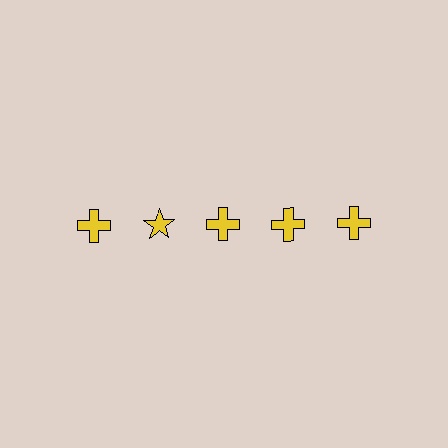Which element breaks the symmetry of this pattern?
The yellow star in the top row, second from left column breaks the symmetry. All other shapes are yellow crosses.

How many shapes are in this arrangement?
There are 5 shapes arranged in a grid pattern.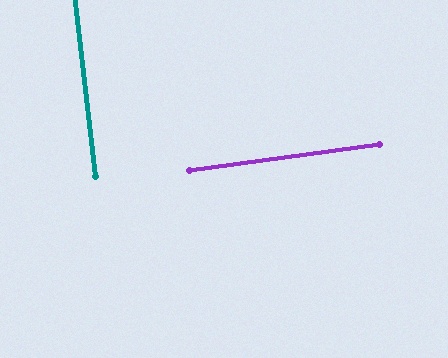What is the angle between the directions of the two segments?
Approximately 89 degrees.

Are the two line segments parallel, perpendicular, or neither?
Perpendicular — they meet at approximately 89°.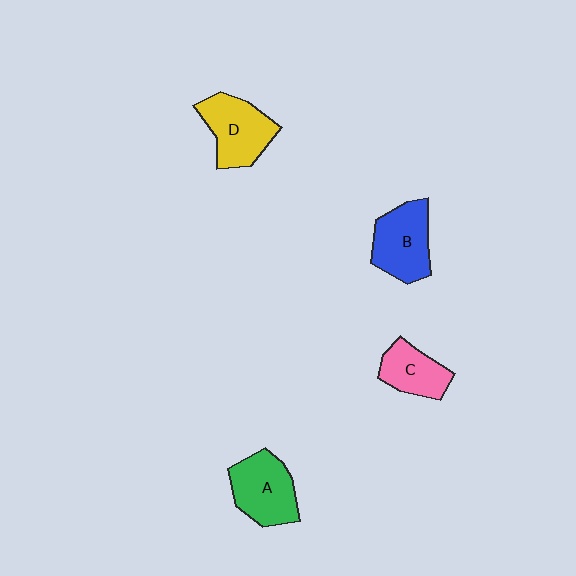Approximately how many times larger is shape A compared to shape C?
Approximately 1.4 times.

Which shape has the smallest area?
Shape C (pink).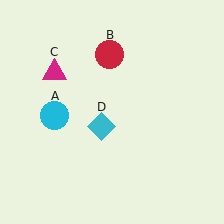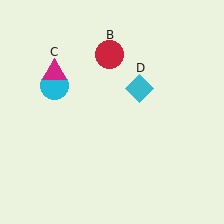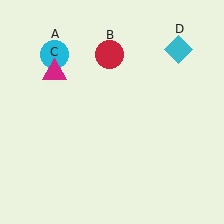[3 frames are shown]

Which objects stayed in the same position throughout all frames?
Red circle (object B) and magenta triangle (object C) remained stationary.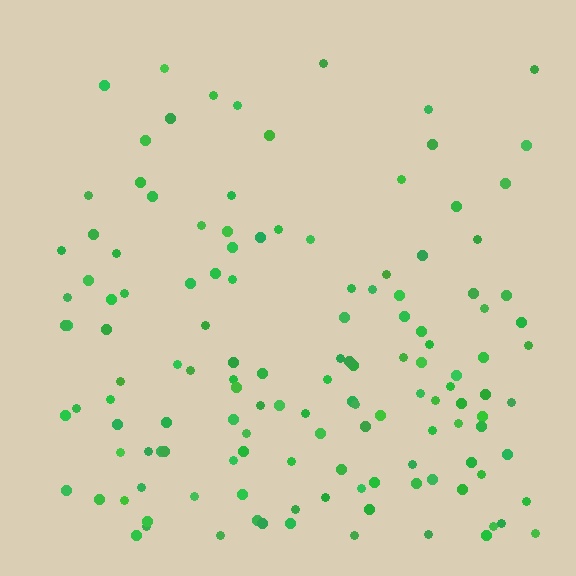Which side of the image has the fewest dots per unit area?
The top.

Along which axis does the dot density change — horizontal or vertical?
Vertical.